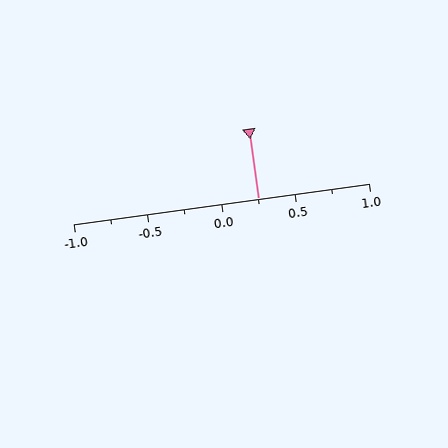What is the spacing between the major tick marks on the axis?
The major ticks are spaced 0.5 apart.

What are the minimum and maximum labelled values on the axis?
The axis runs from -1.0 to 1.0.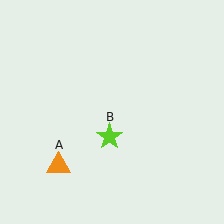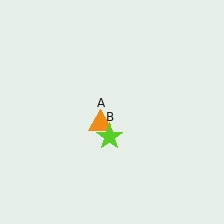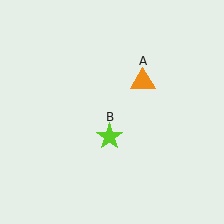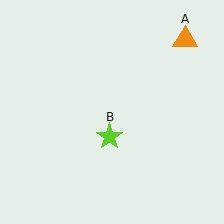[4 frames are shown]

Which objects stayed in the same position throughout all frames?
Lime star (object B) remained stationary.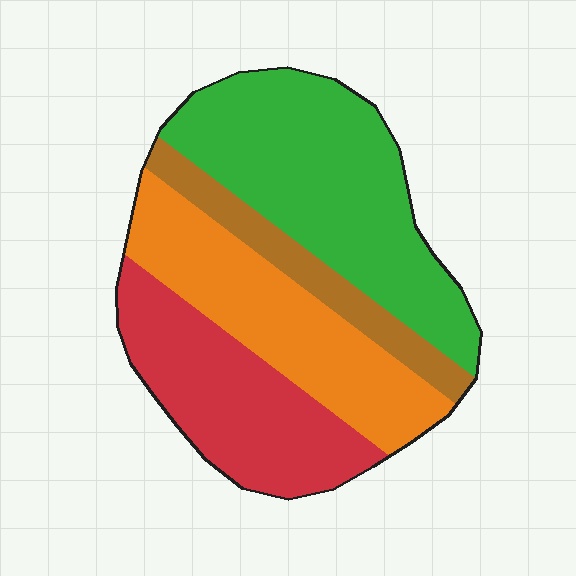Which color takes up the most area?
Green, at roughly 35%.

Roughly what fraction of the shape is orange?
Orange covers roughly 25% of the shape.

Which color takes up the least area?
Brown, at roughly 10%.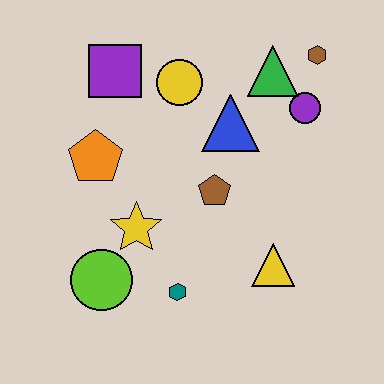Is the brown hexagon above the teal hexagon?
Yes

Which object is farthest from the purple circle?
The lime circle is farthest from the purple circle.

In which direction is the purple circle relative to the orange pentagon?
The purple circle is to the right of the orange pentagon.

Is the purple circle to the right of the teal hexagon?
Yes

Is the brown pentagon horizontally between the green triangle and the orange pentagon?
Yes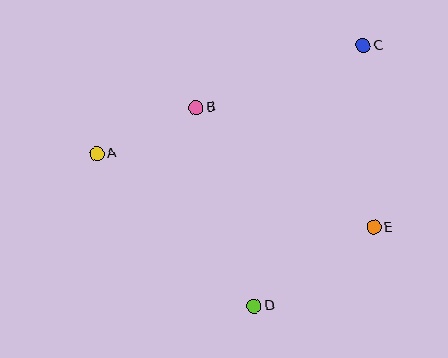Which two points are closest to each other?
Points A and B are closest to each other.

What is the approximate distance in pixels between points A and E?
The distance between A and E is approximately 287 pixels.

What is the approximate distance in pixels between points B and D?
The distance between B and D is approximately 207 pixels.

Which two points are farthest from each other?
Points A and C are farthest from each other.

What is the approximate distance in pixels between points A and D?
The distance between A and D is approximately 219 pixels.